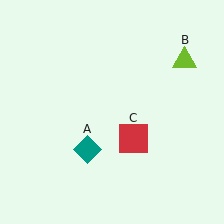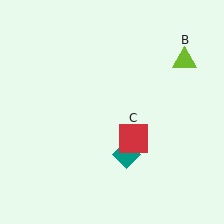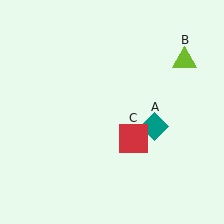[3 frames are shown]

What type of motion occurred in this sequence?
The teal diamond (object A) rotated counterclockwise around the center of the scene.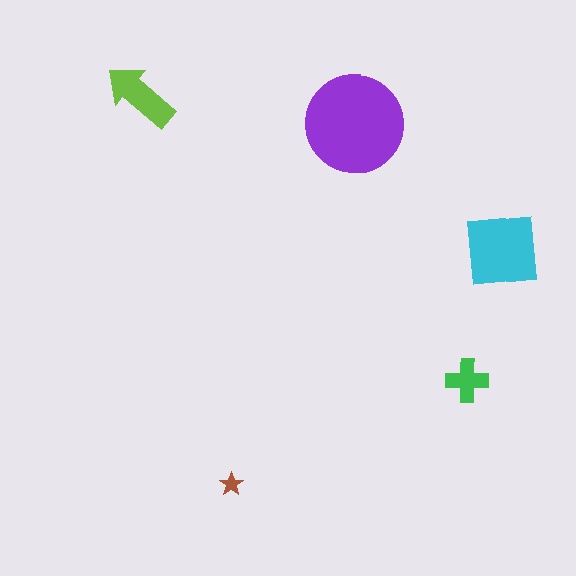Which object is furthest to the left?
The lime arrow is leftmost.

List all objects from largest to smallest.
The purple circle, the cyan square, the lime arrow, the green cross, the brown star.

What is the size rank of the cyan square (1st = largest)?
2nd.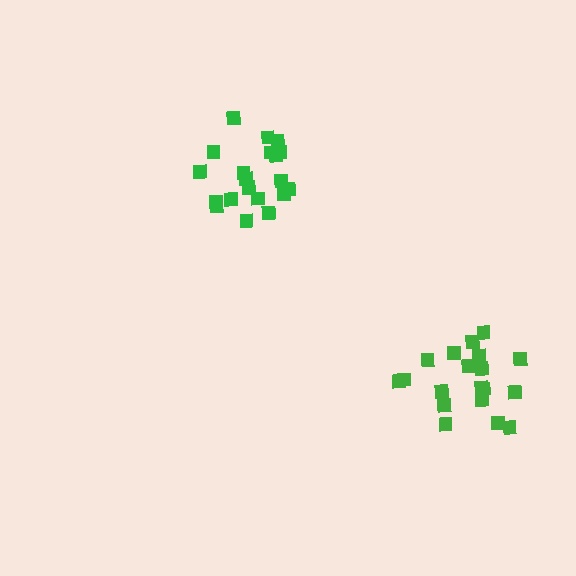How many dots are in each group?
Group 1: 20 dots, Group 2: 20 dots (40 total).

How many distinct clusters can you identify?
There are 2 distinct clusters.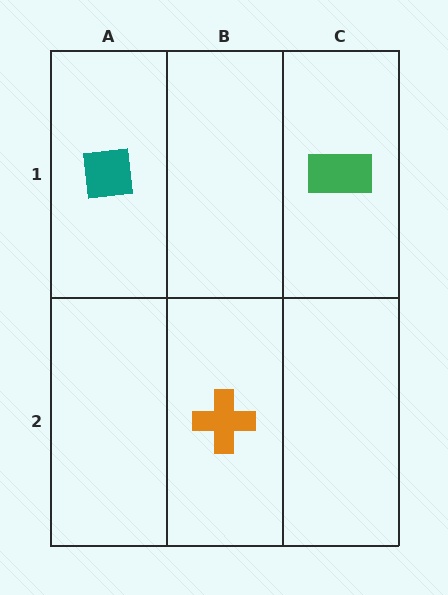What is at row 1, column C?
A green rectangle.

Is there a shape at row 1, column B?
No, that cell is empty.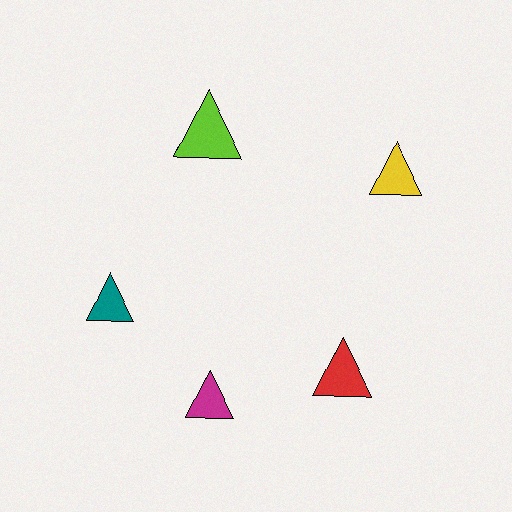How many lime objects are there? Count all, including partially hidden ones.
There is 1 lime object.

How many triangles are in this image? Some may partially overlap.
There are 5 triangles.